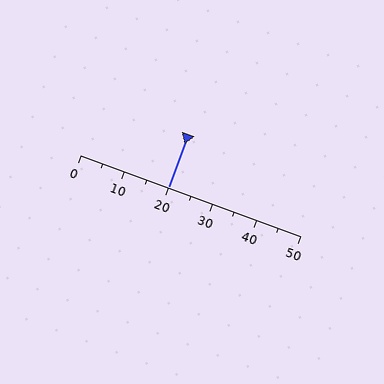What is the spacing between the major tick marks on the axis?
The major ticks are spaced 10 apart.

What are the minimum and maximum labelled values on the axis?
The axis runs from 0 to 50.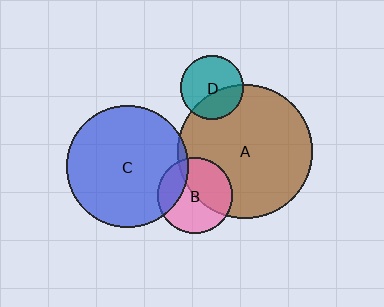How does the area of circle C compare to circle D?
Approximately 3.7 times.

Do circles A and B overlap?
Yes.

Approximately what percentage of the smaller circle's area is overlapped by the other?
Approximately 45%.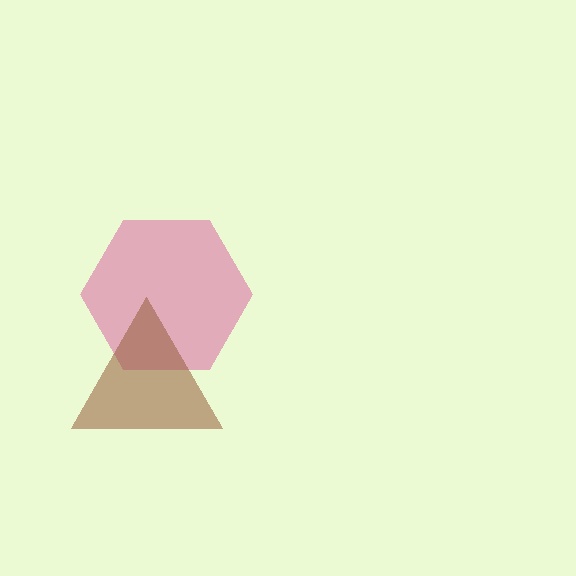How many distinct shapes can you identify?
There are 2 distinct shapes: a magenta hexagon, a brown triangle.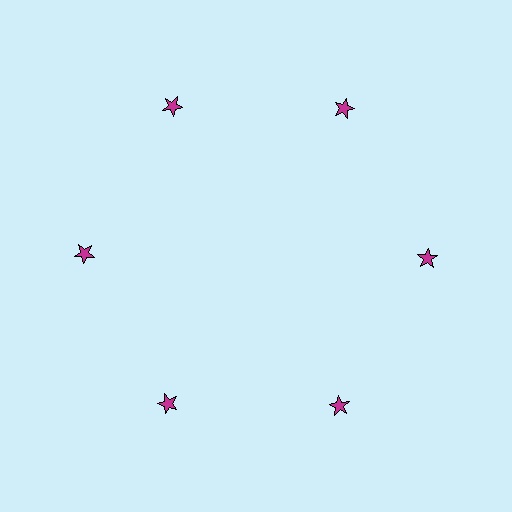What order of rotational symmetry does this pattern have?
This pattern has 6-fold rotational symmetry.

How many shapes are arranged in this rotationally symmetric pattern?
There are 6 shapes, arranged in 6 groups of 1.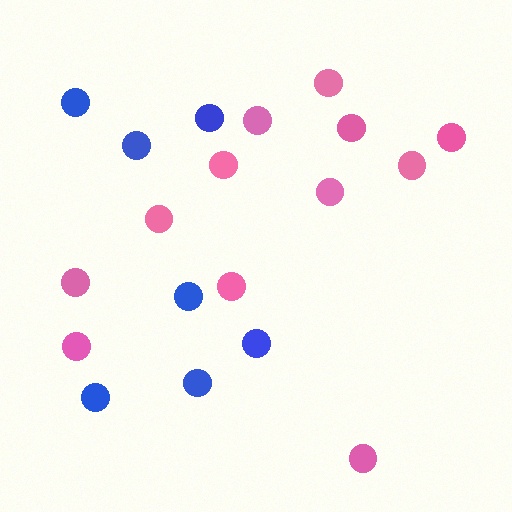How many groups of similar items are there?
There are 2 groups: one group of blue circles (7) and one group of pink circles (12).